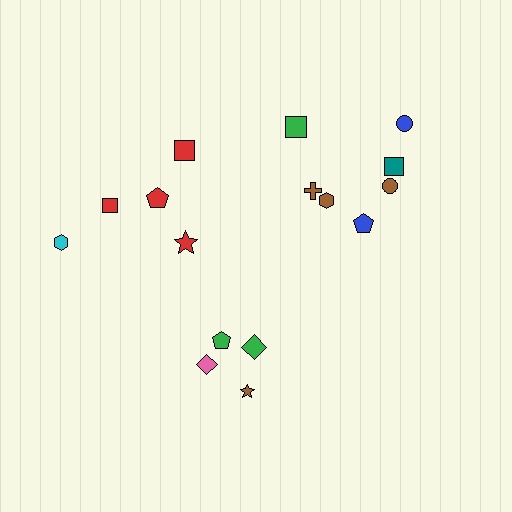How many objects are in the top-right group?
There are 7 objects.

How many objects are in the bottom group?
There are 4 objects.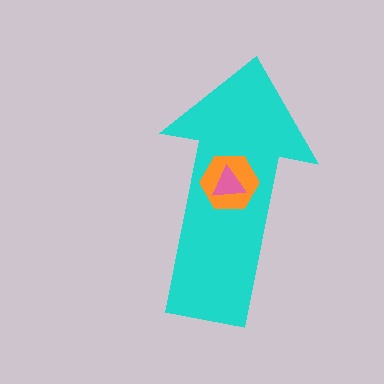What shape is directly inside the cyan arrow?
The orange hexagon.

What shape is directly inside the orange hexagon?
The pink triangle.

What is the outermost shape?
The cyan arrow.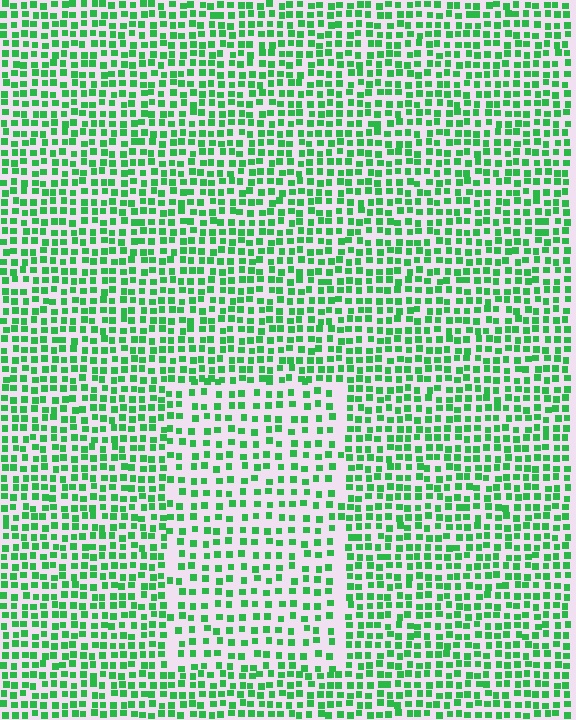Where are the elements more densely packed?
The elements are more densely packed outside the rectangle boundary.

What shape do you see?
I see a rectangle.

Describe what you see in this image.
The image contains small green elements arranged at two different densities. A rectangle-shaped region is visible where the elements are less densely packed than the surrounding area.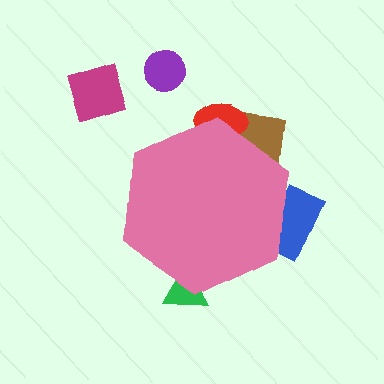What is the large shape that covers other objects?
A pink hexagon.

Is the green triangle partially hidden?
Yes, the green triangle is partially hidden behind the pink hexagon.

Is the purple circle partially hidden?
No, the purple circle is fully visible.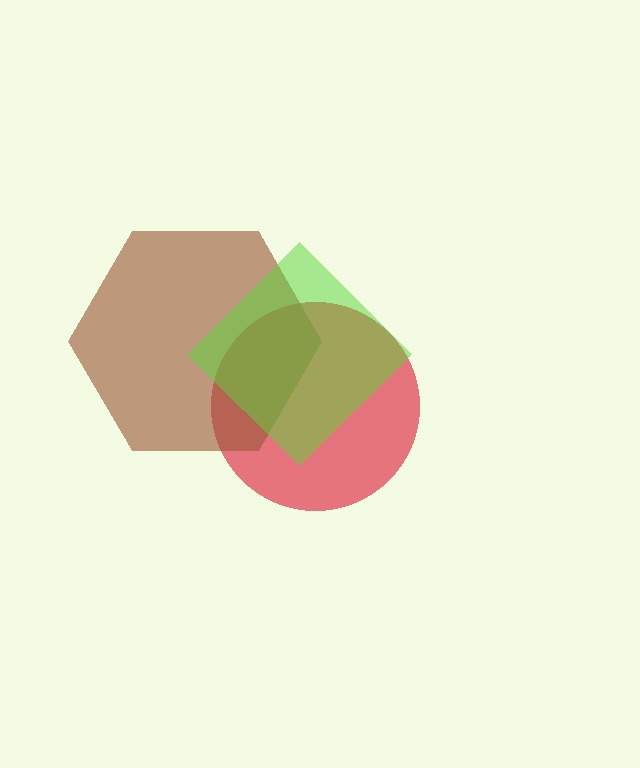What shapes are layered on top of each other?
The layered shapes are: a red circle, a brown hexagon, a lime diamond.